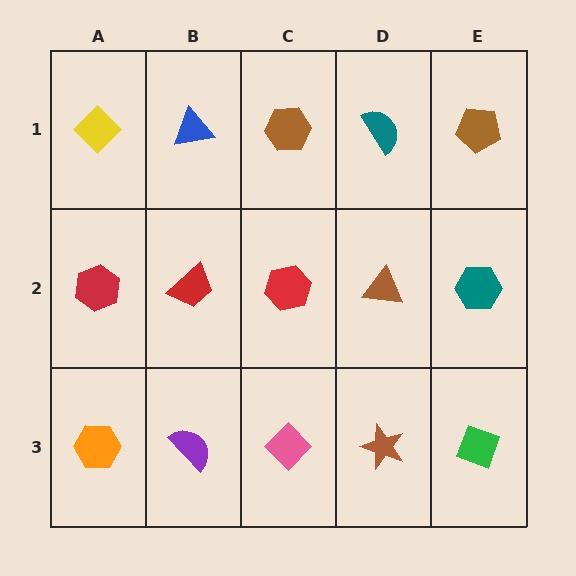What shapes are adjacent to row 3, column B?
A red trapezoid (row 2, column B), an orange hexagon (row 3, column A), a pink diamond (row 3, column C).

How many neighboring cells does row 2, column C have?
4.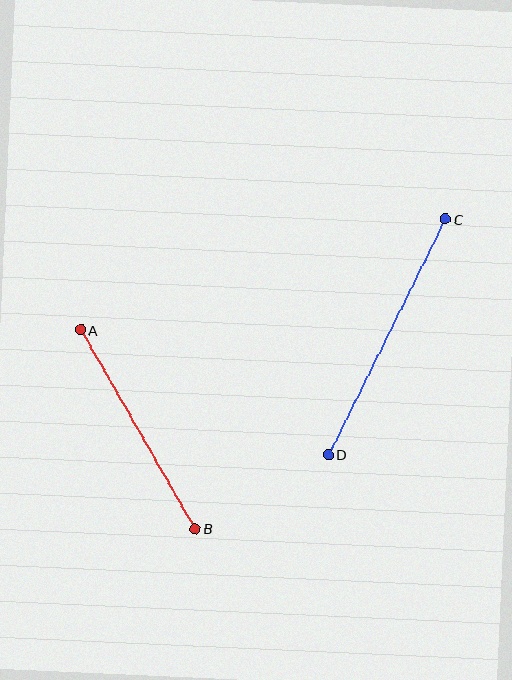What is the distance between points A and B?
The distance is approximately 230 pixels.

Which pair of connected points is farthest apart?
Points C and D are farthest apart.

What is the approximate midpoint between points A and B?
The midpoint is at approximately (138, 429) pixels.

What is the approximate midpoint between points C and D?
The midpoint is at approximately (387, 337) pixels.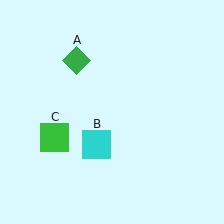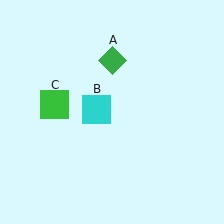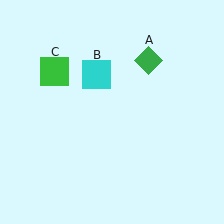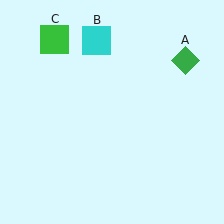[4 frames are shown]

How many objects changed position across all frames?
3 objects changed position: green diamond (object A), cyan square (object B), green square (object C).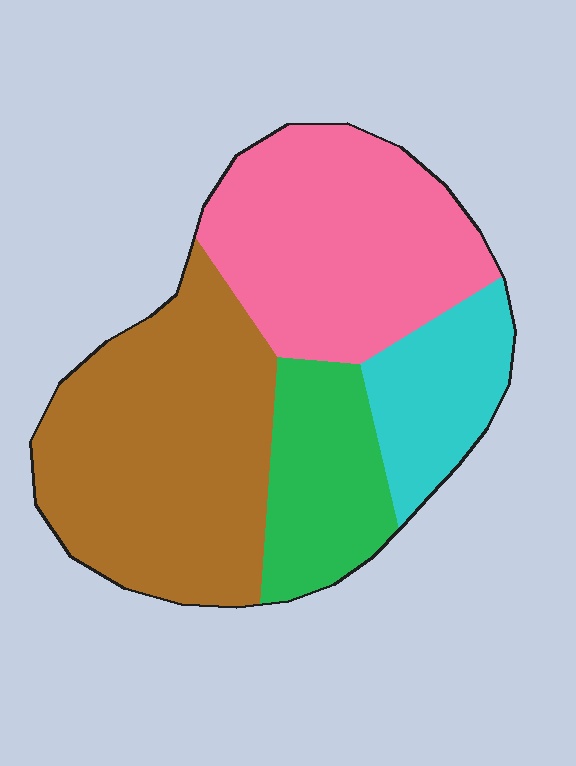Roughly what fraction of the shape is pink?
Pink covers 32% of the shape.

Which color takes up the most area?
Brown, at roughly 40%.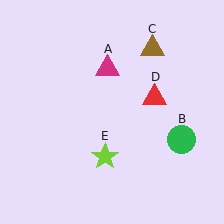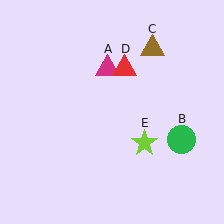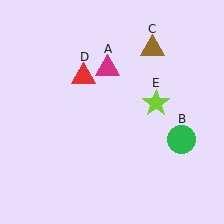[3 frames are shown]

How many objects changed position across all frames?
2 objects changed position: red triangle (object D), lime star (object E).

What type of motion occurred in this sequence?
The red triangle (object D), lime star (object E) rotated counterclockwise around the center of the scene.